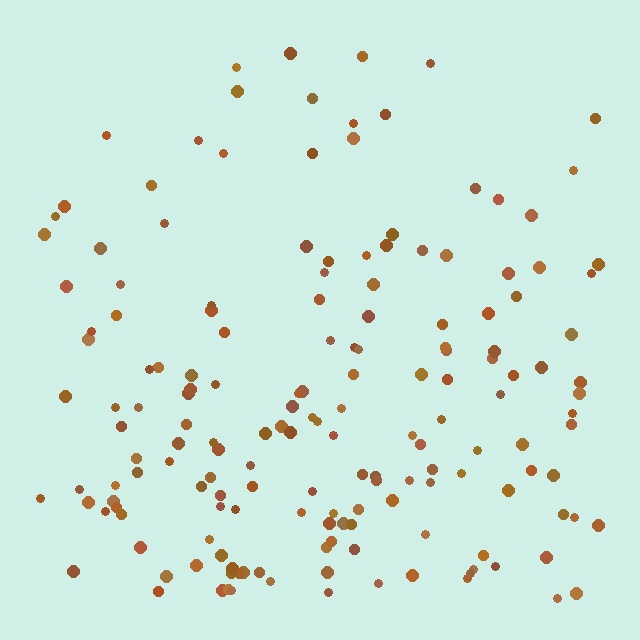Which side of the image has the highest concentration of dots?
The bottom.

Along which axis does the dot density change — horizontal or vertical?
Vertical.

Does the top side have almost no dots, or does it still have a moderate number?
Still a moderate number, just noticeably fewer than the bottom.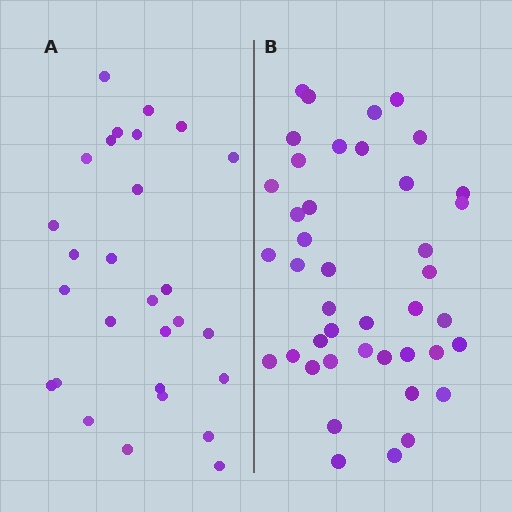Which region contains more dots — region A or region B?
Region B (the right region) has more dots.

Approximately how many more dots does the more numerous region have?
Region B has approximately 15 more dots than region A.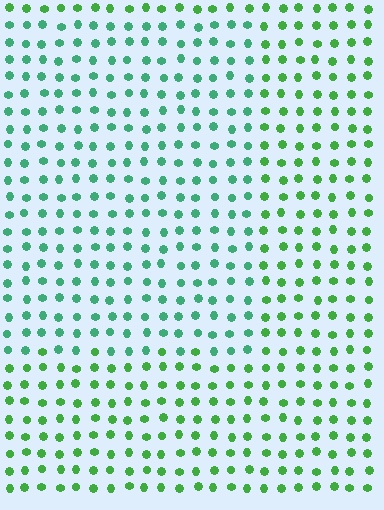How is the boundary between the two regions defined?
The boundary is defined purely by a slight shift in hue (about 32 degrees). Spacing, size, and orientation are identical on both sides.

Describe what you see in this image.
The image is filled with small green elements in a uniform arrangement. A rectangle-shaped region is visible where the elements are tinted to a slightly different hue, forming a subtle color boundary.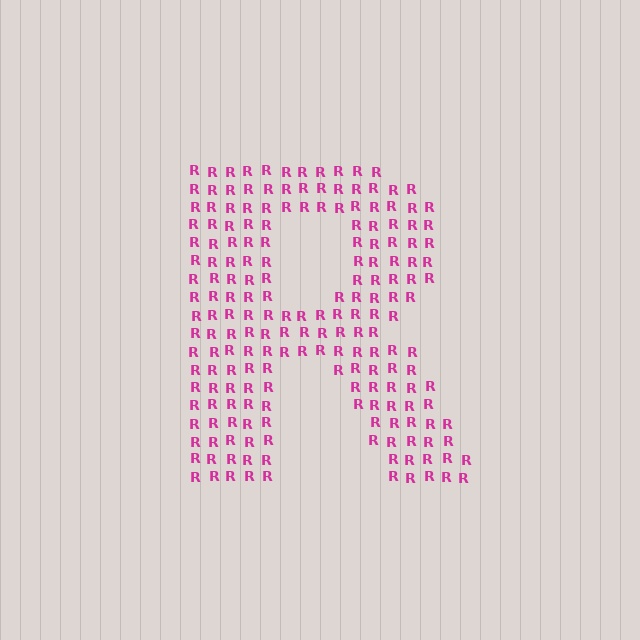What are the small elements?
The small elements are letter R's.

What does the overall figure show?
The overall figure shows the letter R.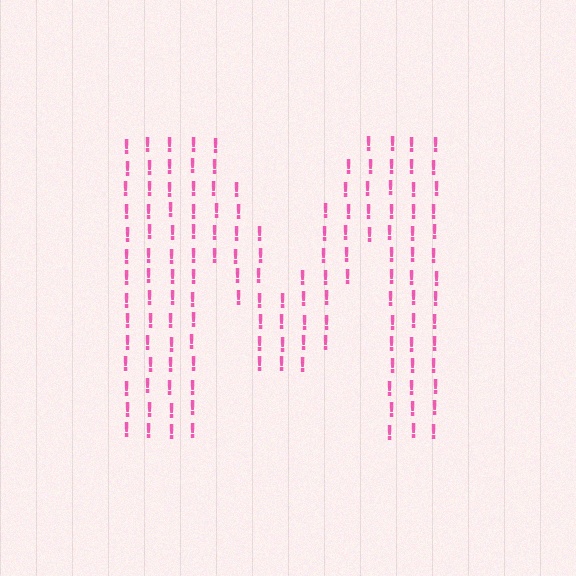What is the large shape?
The large shape is the letter M.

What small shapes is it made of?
It is made of small exclamation marks.